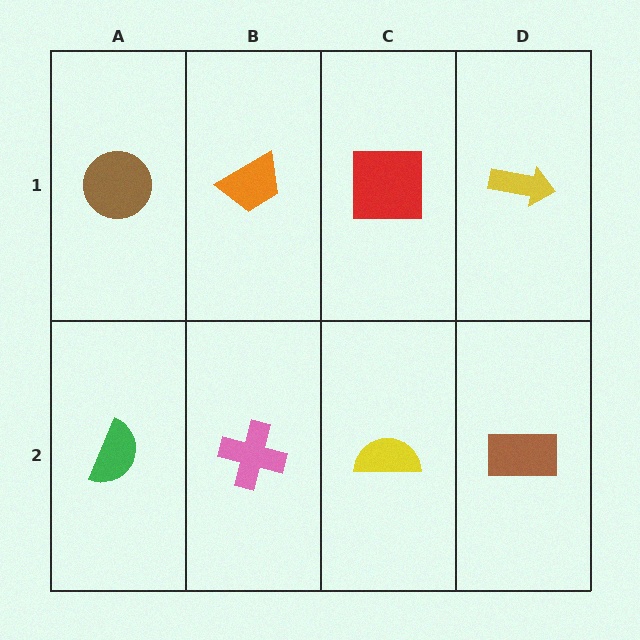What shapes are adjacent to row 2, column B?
An orange trapezoid (row 1, column B), a green semicircle (row 2, column A), a yellow semicircle (row 2, column C).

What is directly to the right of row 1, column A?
An orange trapezoid.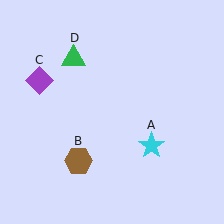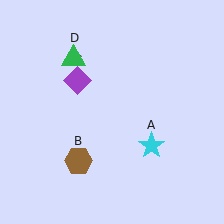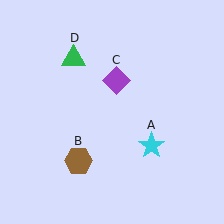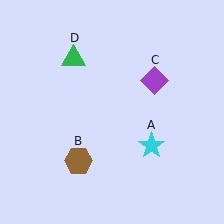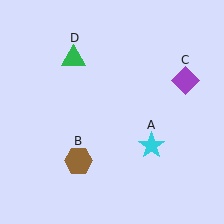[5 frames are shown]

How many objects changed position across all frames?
1 object changed position: purple diamond (object C).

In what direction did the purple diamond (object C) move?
The purple diamond (object C) moved right.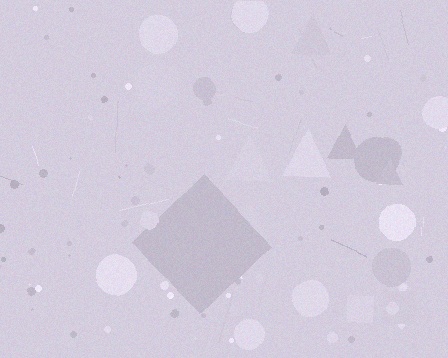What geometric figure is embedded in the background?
A diamond is embedded in the background.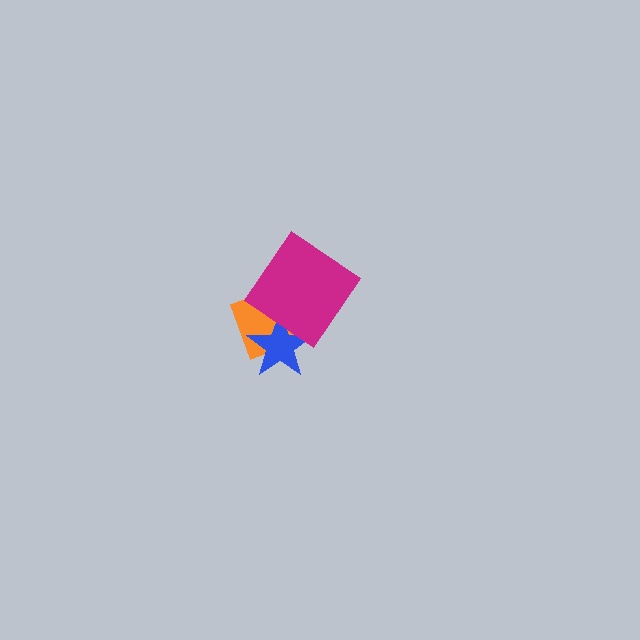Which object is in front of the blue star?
The magenta diamond is in front of the blue star.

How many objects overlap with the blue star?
2 objects overlap with the blue star.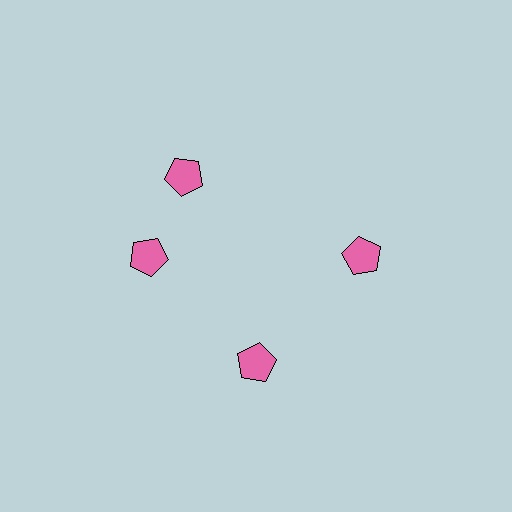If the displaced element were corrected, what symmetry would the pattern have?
It would have 4-fold rotational symmetry — the pattern would map onto itself every 90 degrees.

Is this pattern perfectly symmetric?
No. The 4 pink pentagons are arranged in a ring, but one element near the 12 o'clock position is rotated out of alignment along the ring, breaking the 4-fold rotational symmetry.